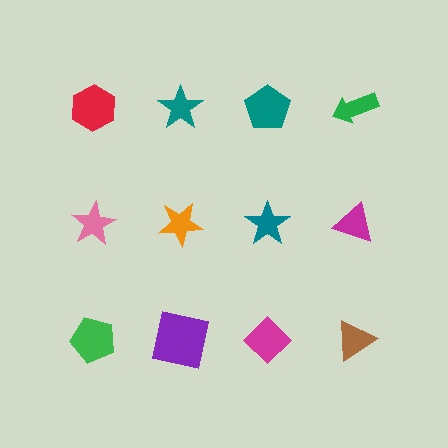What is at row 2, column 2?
An orange star.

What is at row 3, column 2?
A purple square.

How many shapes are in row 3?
4 shapes.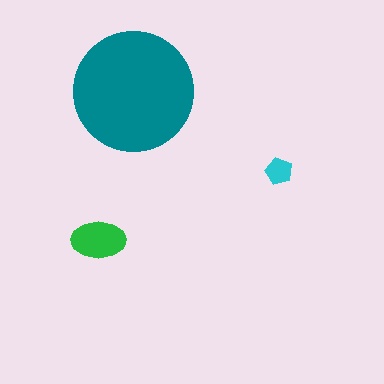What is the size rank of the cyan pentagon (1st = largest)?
3rd.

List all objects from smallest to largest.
The cyan pentagon, the green ellipse, the teal circle.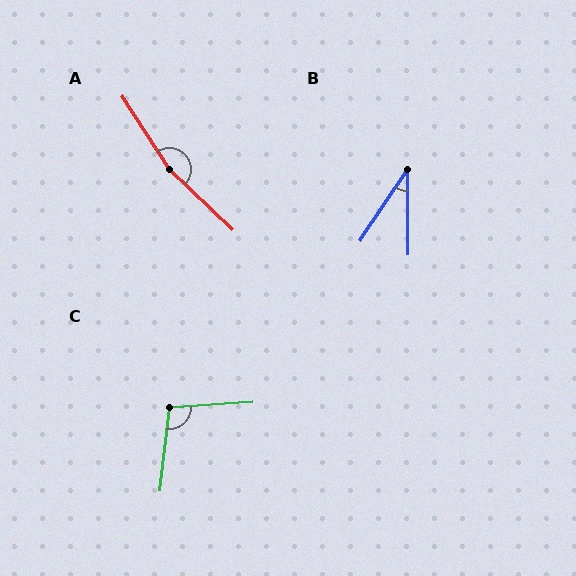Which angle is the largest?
A, at approximately 166 degrees.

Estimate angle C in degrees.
Approximately 101 degrees.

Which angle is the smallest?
B, at approximately 34 degrees.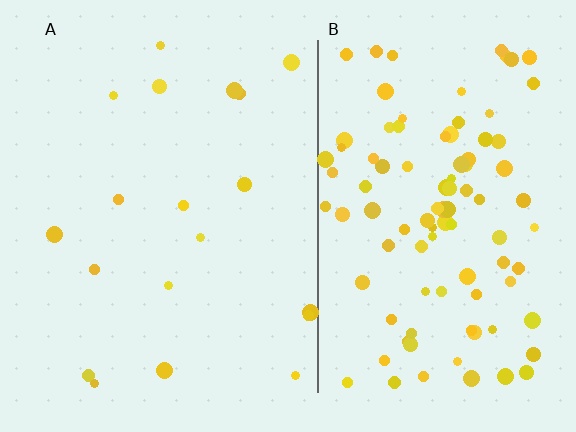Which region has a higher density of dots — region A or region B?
B (the right).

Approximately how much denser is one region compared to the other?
Approximately 5.0× — region B over region A.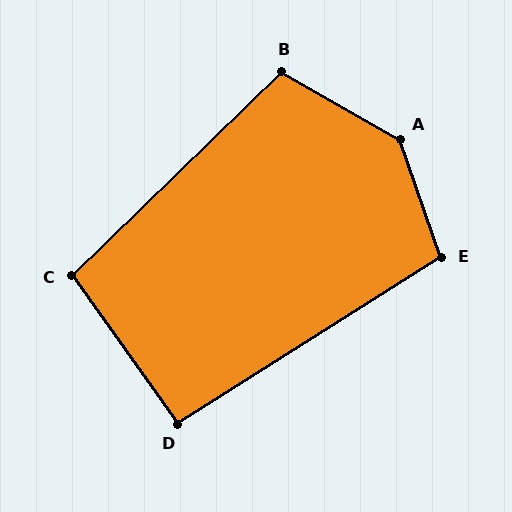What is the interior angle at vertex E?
Approximately 103 degrees (obtuse).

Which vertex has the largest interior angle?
A, at approximately 139 degrees.